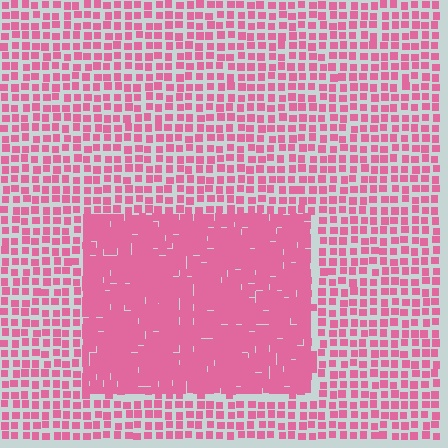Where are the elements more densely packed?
The elements are more densely packed inside the rectangle boundary.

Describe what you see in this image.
The image contains small pink elements arranged at two different densities. A rectangle-shaped region is visible where the elements are more densely packed than the surrounding area.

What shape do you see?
I see a rectangle.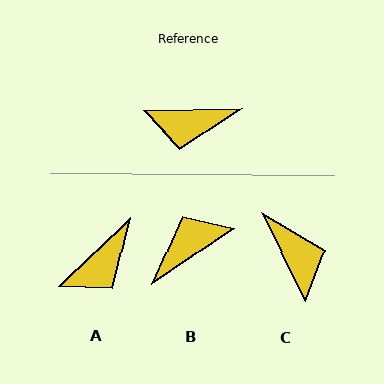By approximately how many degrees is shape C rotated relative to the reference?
Approximately 116 degrees counter-clockwise.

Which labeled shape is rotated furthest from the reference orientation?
B, about 147 degrees away.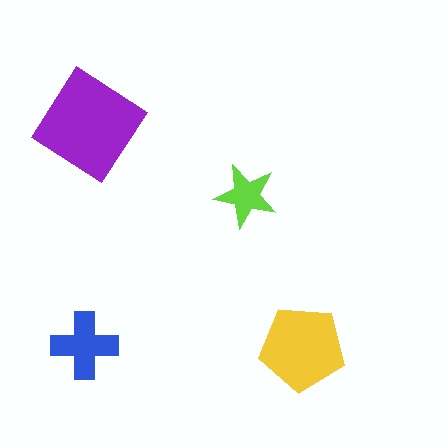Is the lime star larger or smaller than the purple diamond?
Smaller.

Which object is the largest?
The purple diamond.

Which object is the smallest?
The lime star.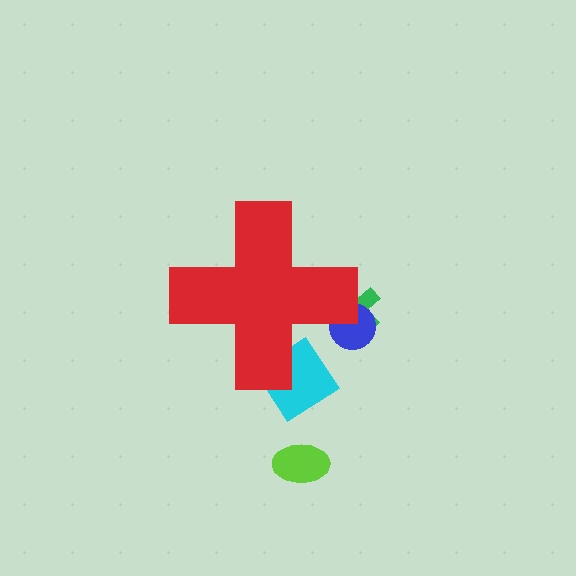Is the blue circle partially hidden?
Yes, the blue circle is partially hidden behind the red cross.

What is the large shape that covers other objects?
A red cross.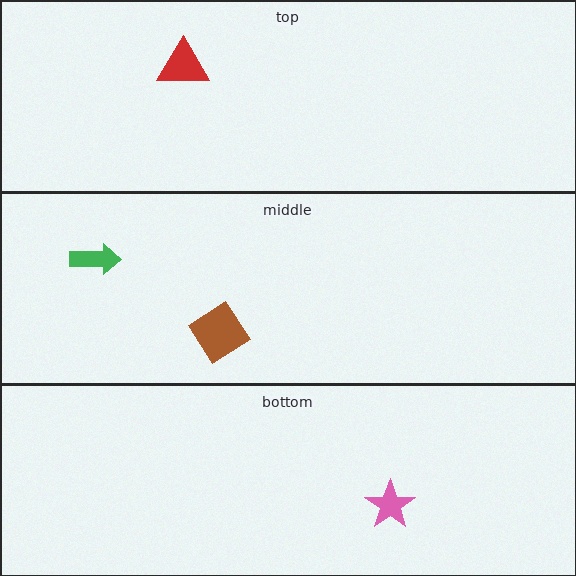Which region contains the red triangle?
The top region.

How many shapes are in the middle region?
2.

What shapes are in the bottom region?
The pink star.